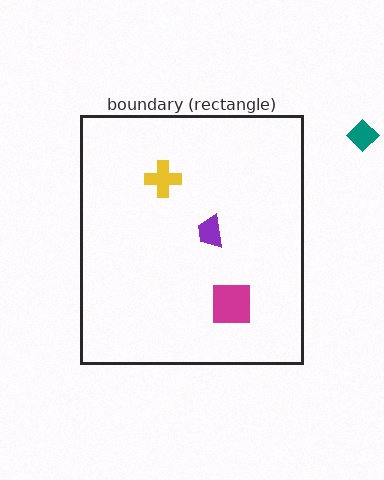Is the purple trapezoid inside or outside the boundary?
Inside.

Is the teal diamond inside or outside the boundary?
Outside.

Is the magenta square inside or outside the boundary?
Inside.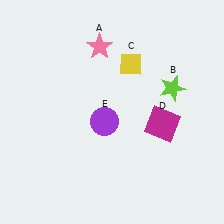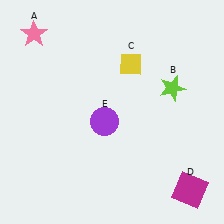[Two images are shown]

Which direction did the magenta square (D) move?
The magenta square (D) moved down.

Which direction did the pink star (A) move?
The pink star (A) moved left.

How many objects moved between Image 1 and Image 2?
2 objects moved between the two images.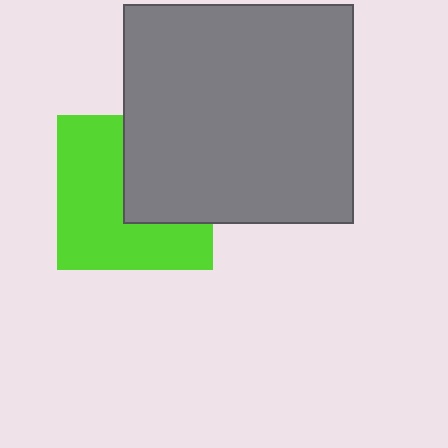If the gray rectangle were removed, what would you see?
You would see the complete lime square.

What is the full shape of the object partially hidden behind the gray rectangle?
The partially hidden object is a lime square.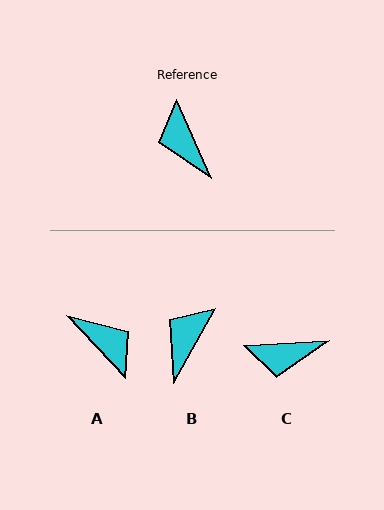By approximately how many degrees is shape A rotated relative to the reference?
Approximately 161 degrees clockwise.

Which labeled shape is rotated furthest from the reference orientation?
A, about 161 degrees away.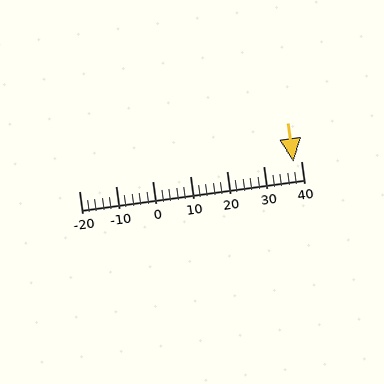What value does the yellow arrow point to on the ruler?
The yellow arrow points to approximately 38.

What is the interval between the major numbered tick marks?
The major tick marks are spaced 10 units apart.